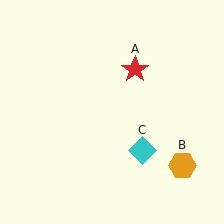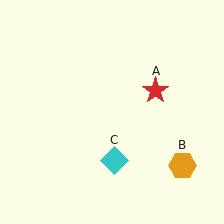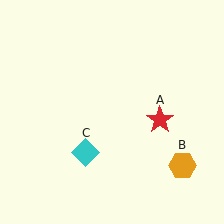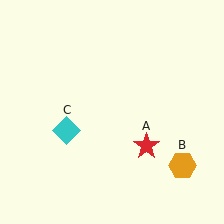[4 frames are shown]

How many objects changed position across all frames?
2 objects changed position: red star (object A), cyan diamond (object C).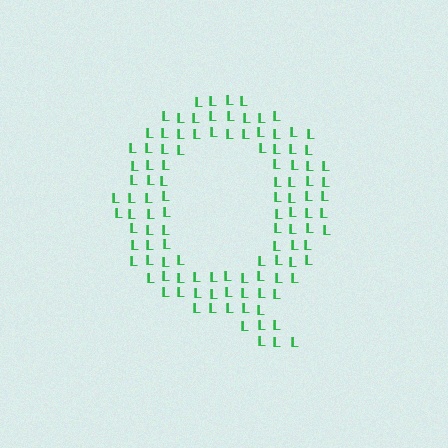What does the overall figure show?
The overall figure shows the letter Q.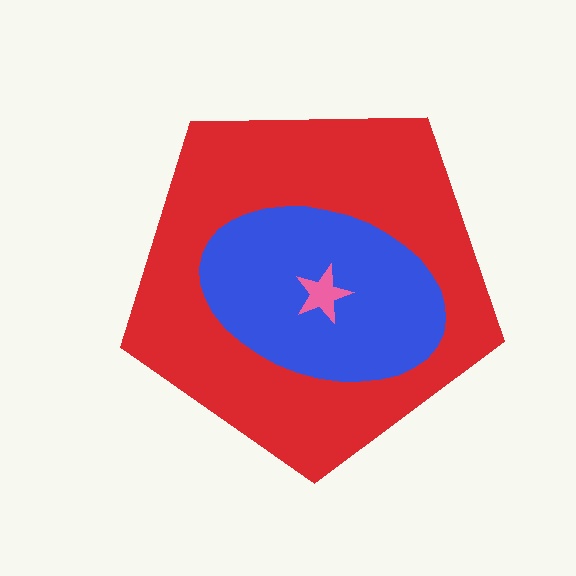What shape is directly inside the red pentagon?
The blue ellipse.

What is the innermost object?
The pink star.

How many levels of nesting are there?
3.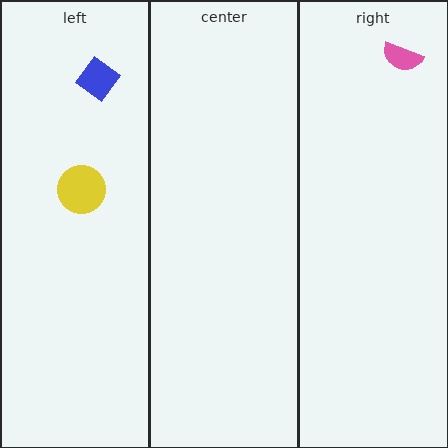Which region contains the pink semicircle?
The right region.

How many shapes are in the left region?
2.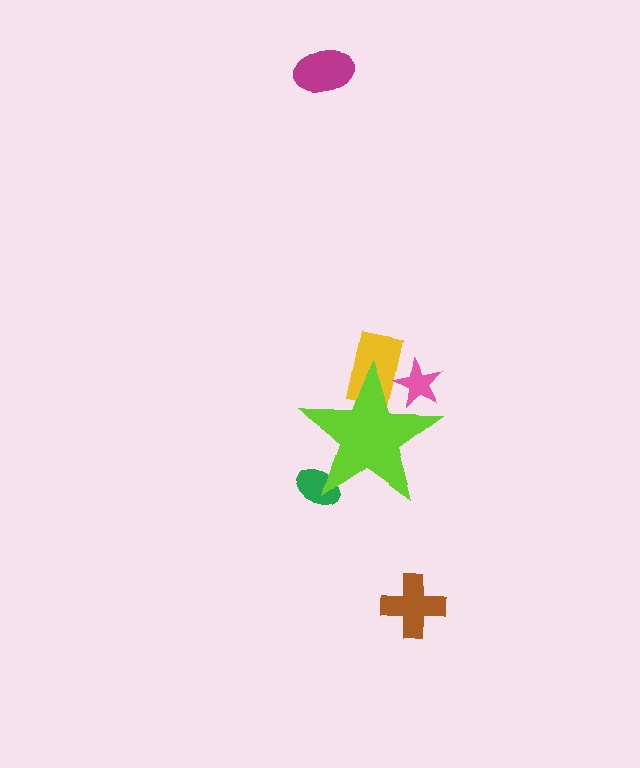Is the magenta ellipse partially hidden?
No, the magenta ellipse is fully visible.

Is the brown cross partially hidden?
No, the brown cross is fully visible.